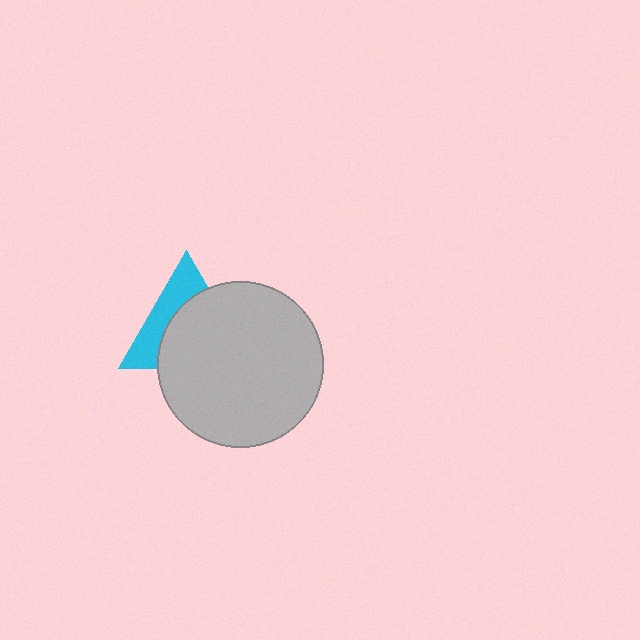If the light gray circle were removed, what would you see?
You would see the complete cyan triangle.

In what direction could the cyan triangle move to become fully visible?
The cyan triangle could move toward the upper-left. That would shift it out from behind the light gray circle entirely.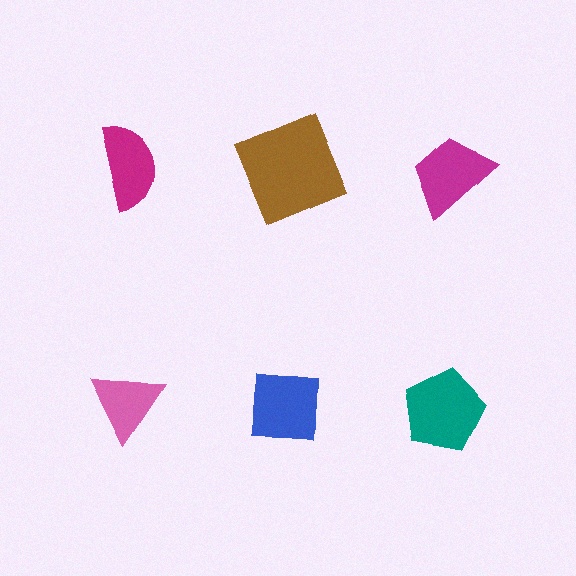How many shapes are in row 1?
3 shapes.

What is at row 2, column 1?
A pink triangle.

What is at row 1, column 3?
A magenta trapezoid.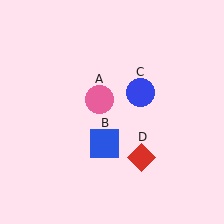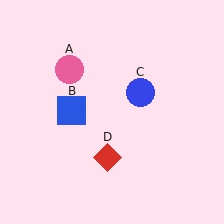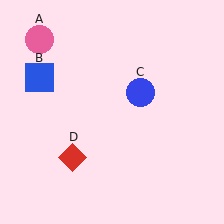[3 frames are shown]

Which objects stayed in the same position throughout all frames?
Blue circle (object C) remained stationary.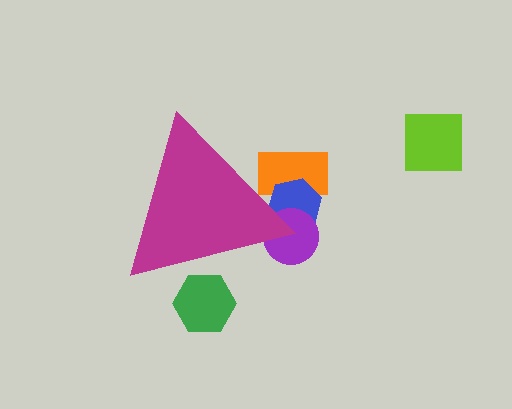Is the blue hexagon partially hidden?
Yes, the blue hexagon is partially hidden behind the magenta triangle.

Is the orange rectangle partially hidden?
Yes, the orange rectangle is partially hidden behind the magenta triangle.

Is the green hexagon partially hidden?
Yes, the green hexagon is partially hidden behind the magenta triangle.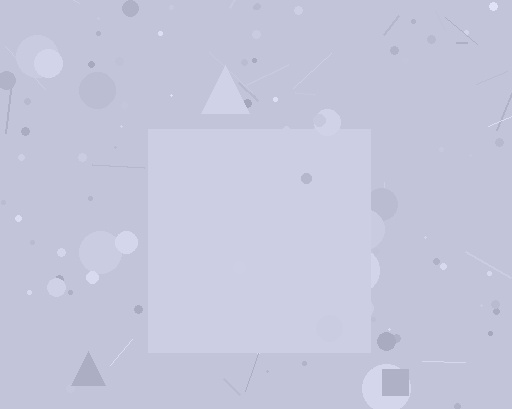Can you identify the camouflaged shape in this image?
The camouflaged shape is a square.